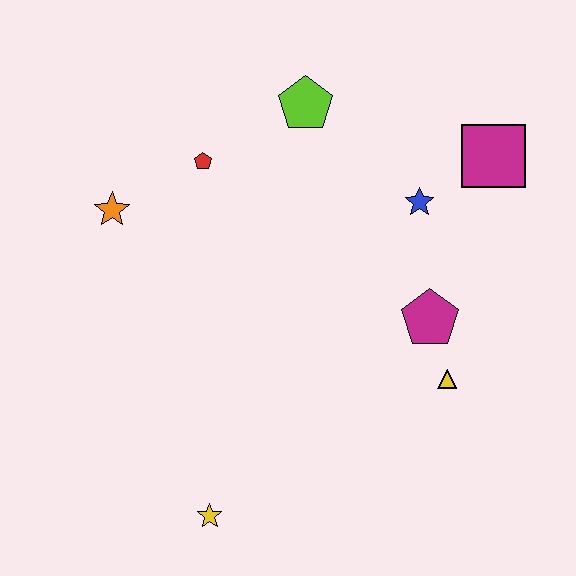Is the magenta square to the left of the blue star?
No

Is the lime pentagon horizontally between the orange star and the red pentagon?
No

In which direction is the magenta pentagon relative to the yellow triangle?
The magenta pentagon is above the yellow triangle.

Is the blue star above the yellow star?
Yes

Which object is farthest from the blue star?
The yellow star is farthest from the blue star.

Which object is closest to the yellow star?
The yellow triangle is closest to the yellow star.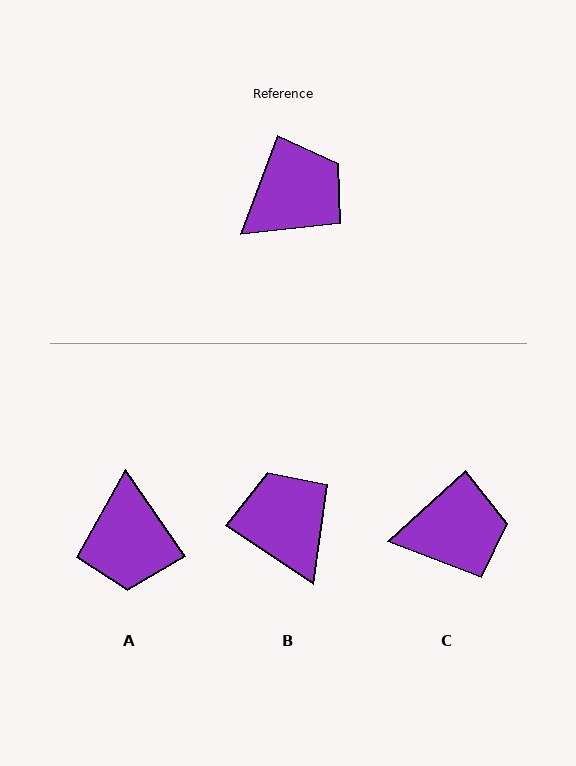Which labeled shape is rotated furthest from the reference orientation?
A, about 125 degrees away.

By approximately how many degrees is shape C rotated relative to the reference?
Approximately 27 degrees clockwise.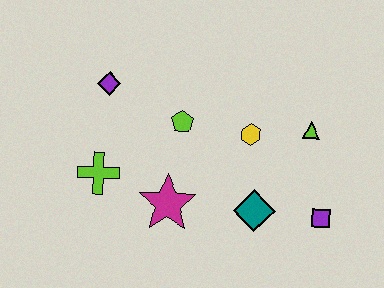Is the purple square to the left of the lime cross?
No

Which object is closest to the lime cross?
The magenta star is closest to the lime cross.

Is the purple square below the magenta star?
Yes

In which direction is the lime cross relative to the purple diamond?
The lime cross is below the purple diamond.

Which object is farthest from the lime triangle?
The lime cross is farthest from the lime triangle.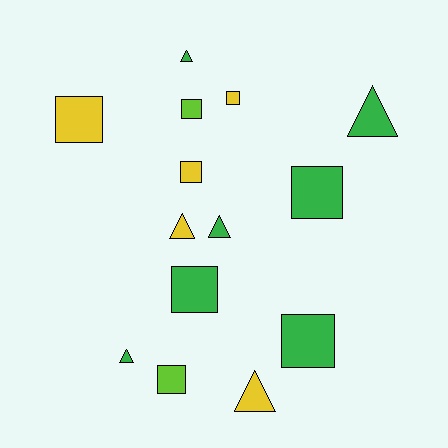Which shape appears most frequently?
Square, with 8 objects.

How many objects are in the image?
There are 14 objects.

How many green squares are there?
There are 3 green squares.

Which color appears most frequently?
Green, with 7 objects.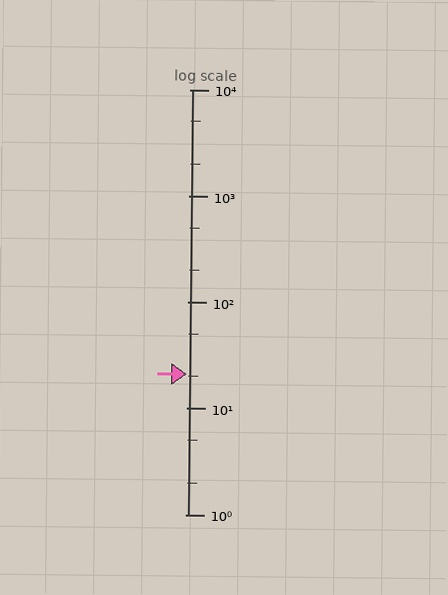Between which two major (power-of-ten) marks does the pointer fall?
The pointer is between 10 and 100.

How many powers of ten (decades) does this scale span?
The scale spans 4 decades, from 1 to 10000.